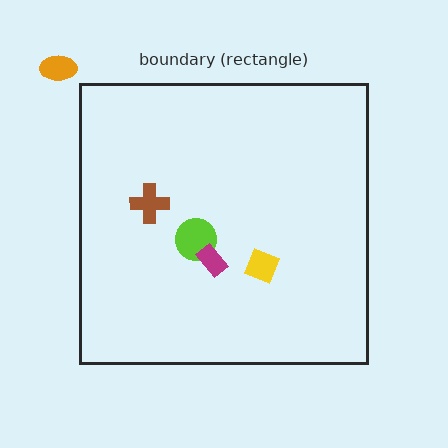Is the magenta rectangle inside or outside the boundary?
Inside.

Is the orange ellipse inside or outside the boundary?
Outside.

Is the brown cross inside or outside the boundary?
Inside.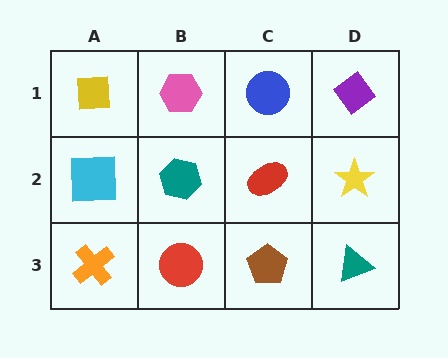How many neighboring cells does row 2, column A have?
3.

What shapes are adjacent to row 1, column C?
A red ellipse (row 2, column C), a pink hexagon (row 1, column B), a purple diamond (row 1, column D).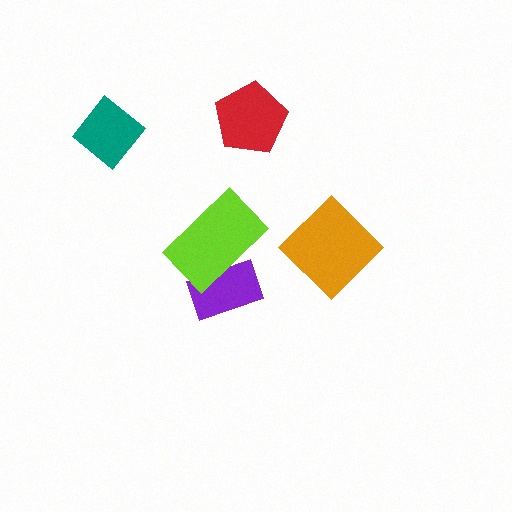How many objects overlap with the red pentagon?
0 objects overlap with the red pentagon.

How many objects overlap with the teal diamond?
0 objects overlap with the teal diamond.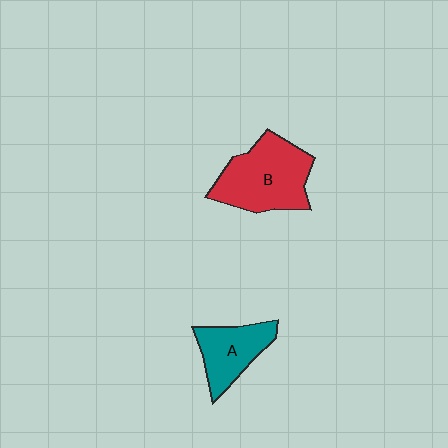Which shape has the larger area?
Shape B (red).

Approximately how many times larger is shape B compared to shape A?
Approximately 1.6 times.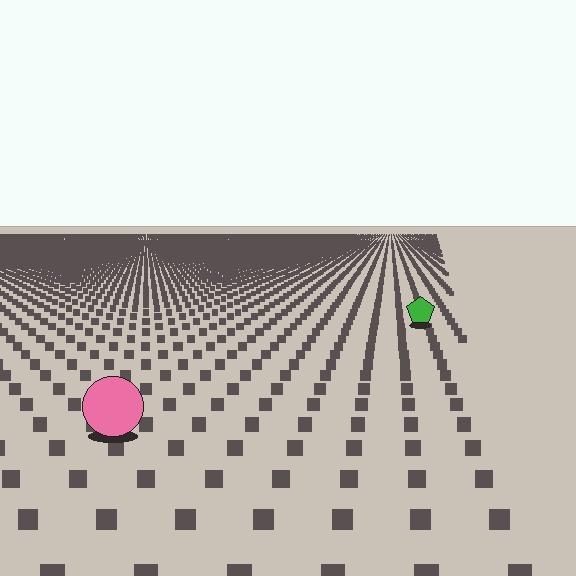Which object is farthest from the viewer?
The green pentagon is farthest from the viewer. It appears smaller and the ground texture around it is denser.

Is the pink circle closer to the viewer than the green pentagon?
Yes. The pink circle is closer — you can tell from the texture gradient: the ground texture is coarser near it.